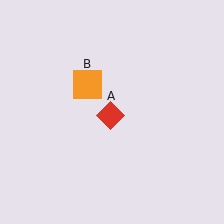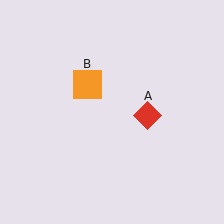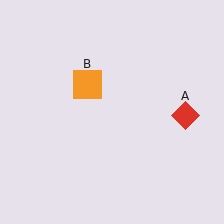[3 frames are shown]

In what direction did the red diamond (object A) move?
The red diamond (object A) moved right.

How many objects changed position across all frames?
1 object changed position: red diamond (object A).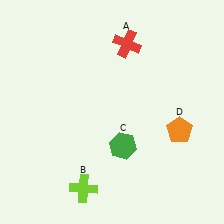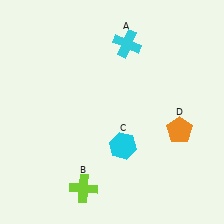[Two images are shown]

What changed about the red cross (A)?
In Image 1, A is red. In Image 2, it changed to cyan.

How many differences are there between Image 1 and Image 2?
There are 2 differences between the two images.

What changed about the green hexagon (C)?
In Image 1, C is green. In Image 2, it changed to cyan.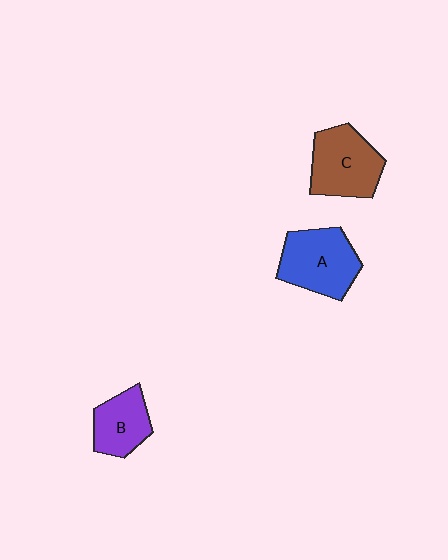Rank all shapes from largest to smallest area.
From largest to smallest: A (blue), C (brown), B (purple).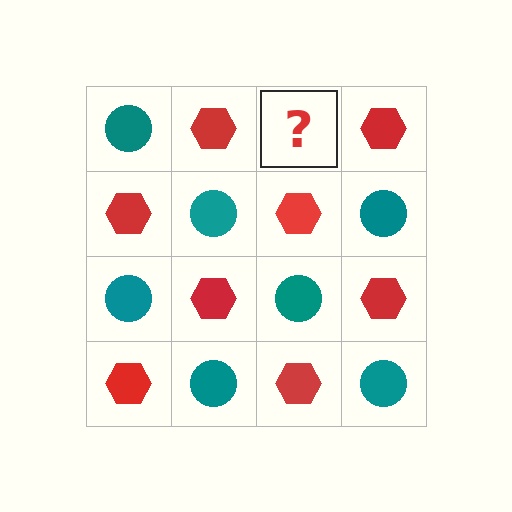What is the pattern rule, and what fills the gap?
The rule is that it alternates teal circle and red hexagon in a checkerboard pattern. The gap should be filled with a teal circle.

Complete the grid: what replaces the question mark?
The question mark should be replaced with a teal circle.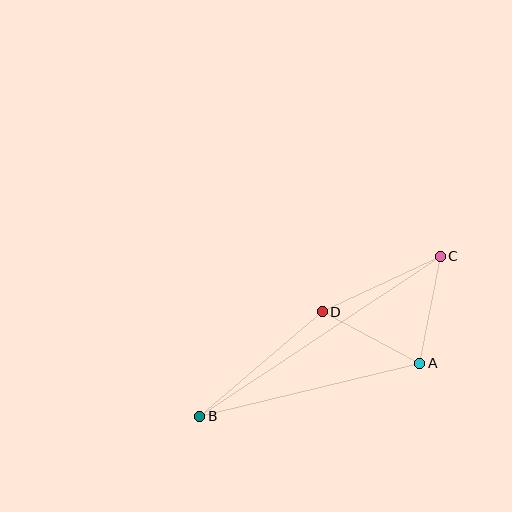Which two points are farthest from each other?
Points B and C are farthest from each other.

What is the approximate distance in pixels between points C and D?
The distance between C and D is approximately 131 pixels.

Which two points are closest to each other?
Points A and C are closest to each other.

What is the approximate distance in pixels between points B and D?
The distance between B and D is approximately 161 pixels.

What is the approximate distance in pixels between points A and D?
The distance between A and D is approximately 110 pixels.